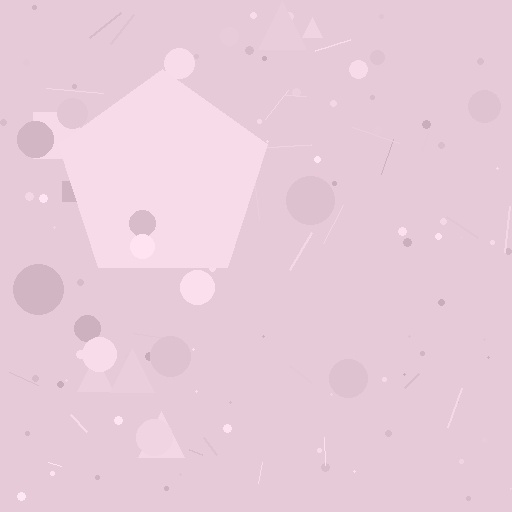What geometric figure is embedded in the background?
A pentagon is embedded in the background.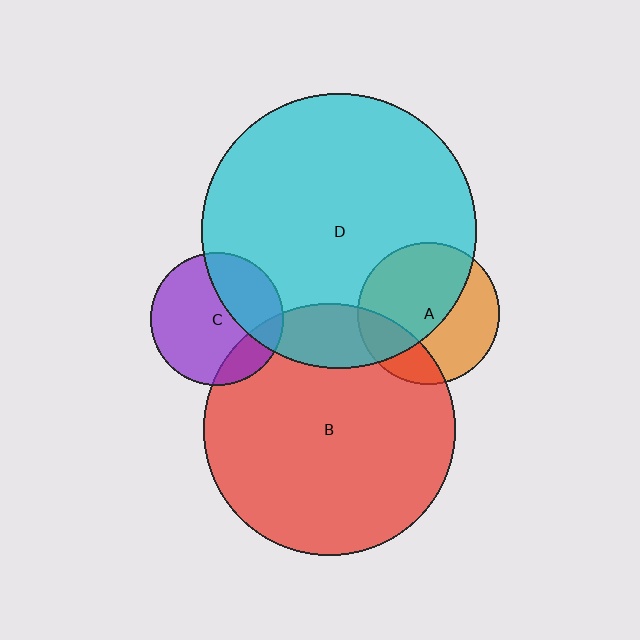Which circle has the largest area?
Circle D (cyan).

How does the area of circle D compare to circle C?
Approximately 4.3 times.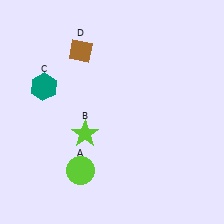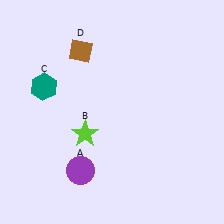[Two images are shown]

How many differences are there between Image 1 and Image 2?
There is 1 difference between the two images.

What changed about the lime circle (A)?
In Image 1, A is lime. In Image 2, it changed to purple.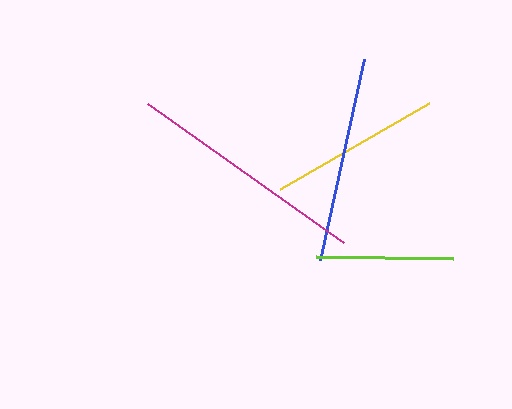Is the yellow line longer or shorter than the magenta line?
The magenta line is longer than the yellow line.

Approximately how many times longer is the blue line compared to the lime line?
The blue line is approximately 1.5 times the length of the lime line.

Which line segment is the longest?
The magenta line is the longest at approximately 241 pixels.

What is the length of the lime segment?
The lime segment is approximately 137 pixels long.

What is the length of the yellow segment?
The yellow segment is approximately 171 pixels long.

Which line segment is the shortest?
The lime line is the shortest at approximately 137 pixels.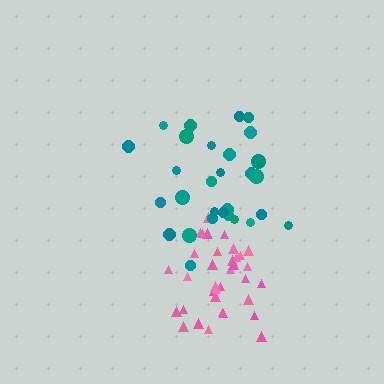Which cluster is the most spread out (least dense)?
Teal.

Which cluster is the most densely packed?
Pink.